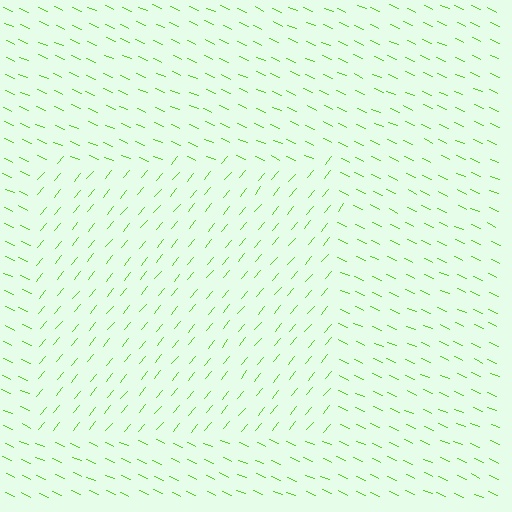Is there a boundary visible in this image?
Yes, there is a texture boundary formed by a change in line orientation.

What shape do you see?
I see a rectangle.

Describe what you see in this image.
The image is filled with small lime line segments. A rectangle region in the image has lines oriented differently from the surrounding lines, creating a visible texture boundary.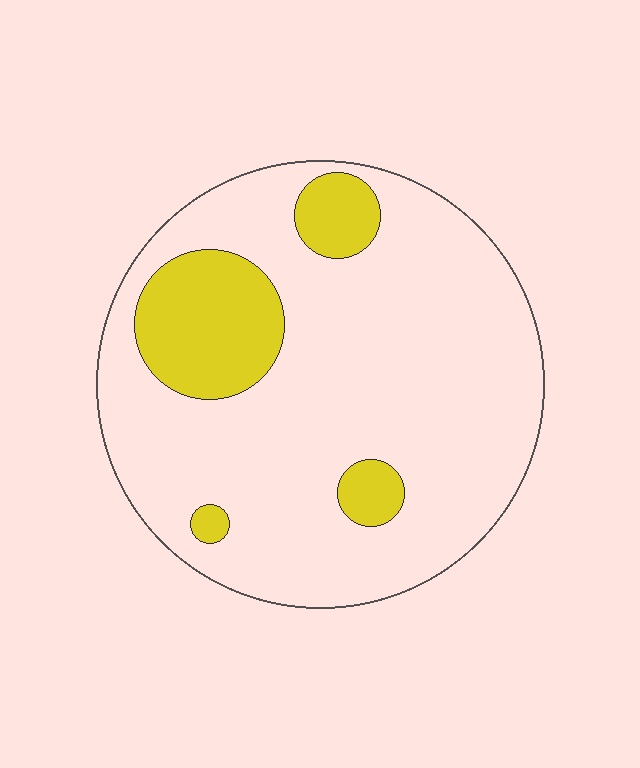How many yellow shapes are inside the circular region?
4.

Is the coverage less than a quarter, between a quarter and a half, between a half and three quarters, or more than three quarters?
Less than a quarter.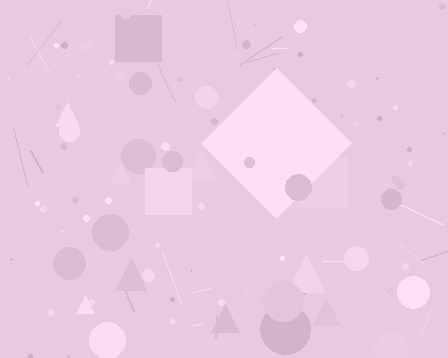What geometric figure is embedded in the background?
A diamond is embedded in the background.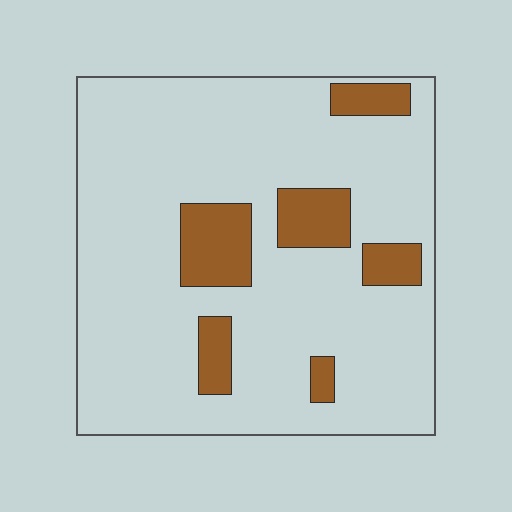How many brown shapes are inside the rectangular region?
6.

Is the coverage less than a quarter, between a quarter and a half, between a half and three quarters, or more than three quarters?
Less than a quarter.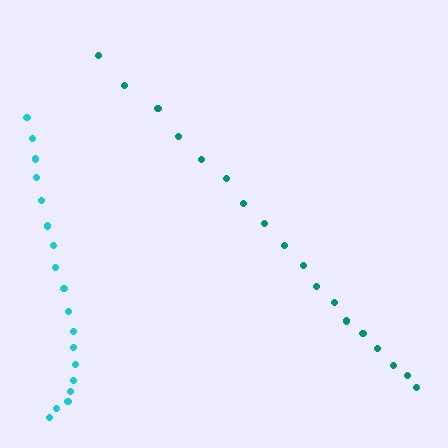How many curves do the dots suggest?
There are 2 distinct paths.